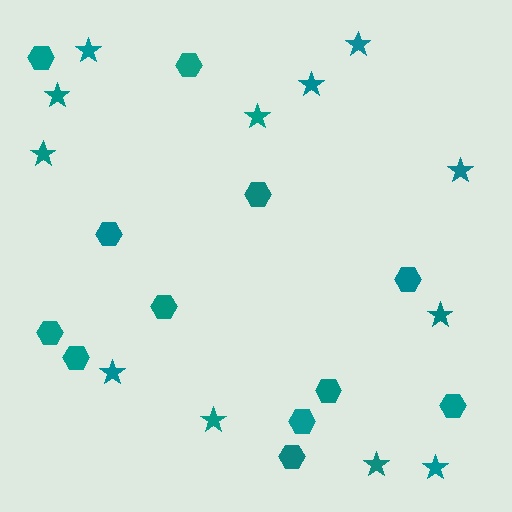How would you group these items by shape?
There are 2 groups: one group of stars (12) and one group of hexagons (12).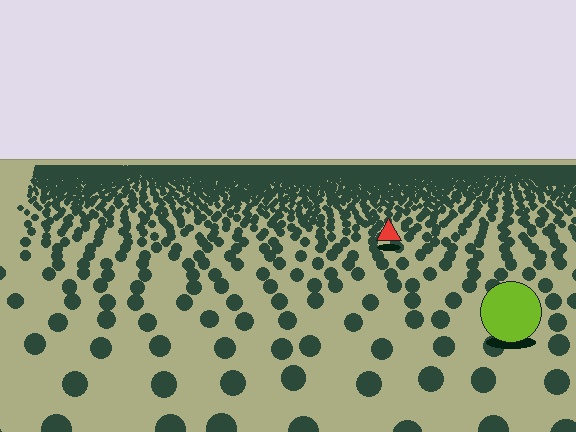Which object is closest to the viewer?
The lime circle is closest. The texture marks near it are larger and more spread out.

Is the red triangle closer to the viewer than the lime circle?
No. The lime circle is closer — you can tell from the texture gradient: the ground texture is coarser near it.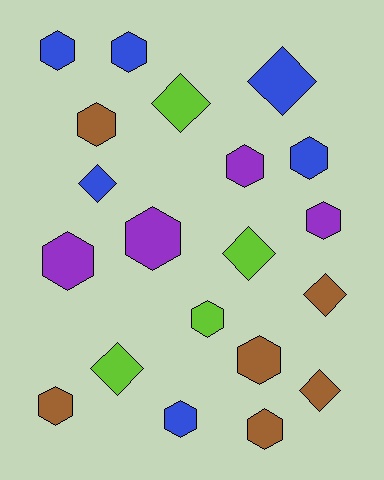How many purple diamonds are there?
There are no purple diamonds.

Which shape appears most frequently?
Hexagon, with 13 objects.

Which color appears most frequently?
Blue, with 6 objects.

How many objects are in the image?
There are 20 objects.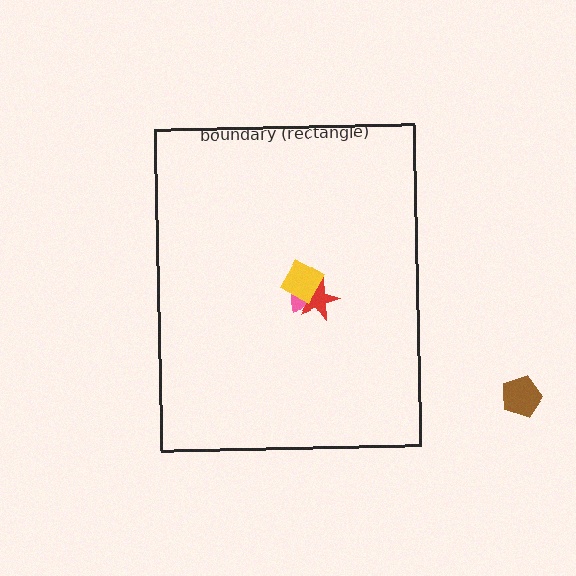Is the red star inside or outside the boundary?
Inside.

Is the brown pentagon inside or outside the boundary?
Outside.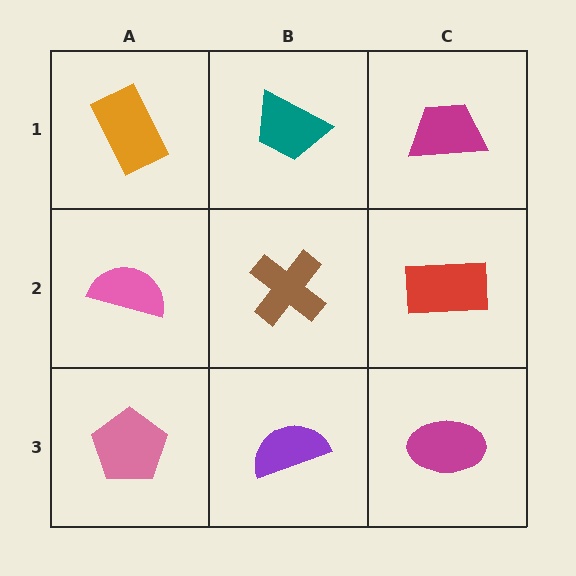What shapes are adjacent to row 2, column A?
An orange rectangle (row 1, column A), a pink pentagon (row 3, column A), a brown cross (row 2, column B).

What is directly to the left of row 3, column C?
A purple semicircle.